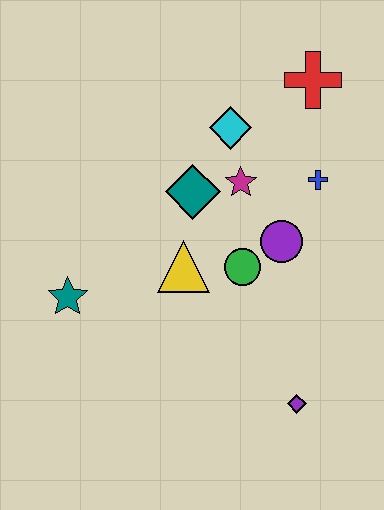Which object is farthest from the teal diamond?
The purple diamond is farthest from the teal diamond.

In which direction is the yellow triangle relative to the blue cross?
The yellow triangle is to the left of the blue cross.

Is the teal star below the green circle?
Yes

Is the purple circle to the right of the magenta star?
Yes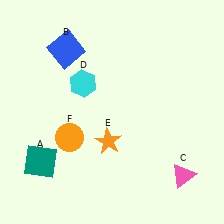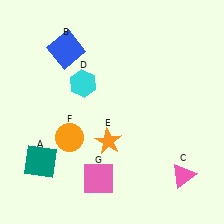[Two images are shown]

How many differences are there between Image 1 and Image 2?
There is 1 difference between the two images.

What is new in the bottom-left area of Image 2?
A pink square (G) was added in the bottom-left area of Image 2.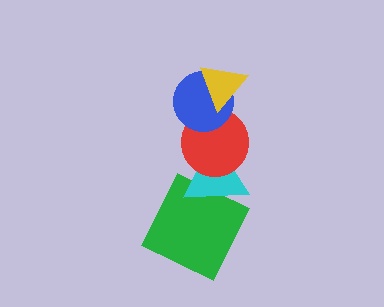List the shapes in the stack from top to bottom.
From top to bottom: the yellow triangle, the blue circle, the red circle, the cyan triangle, the green square.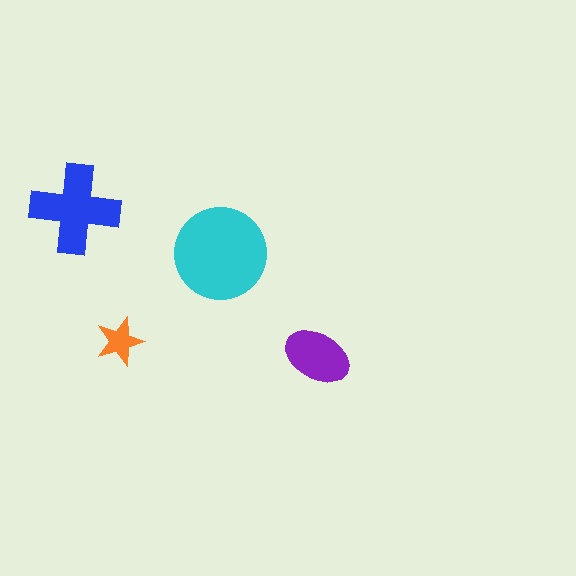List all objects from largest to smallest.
The cyan circle, the blue cross, the purple ellipse, the orange star.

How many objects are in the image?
There are 4 objects in the image.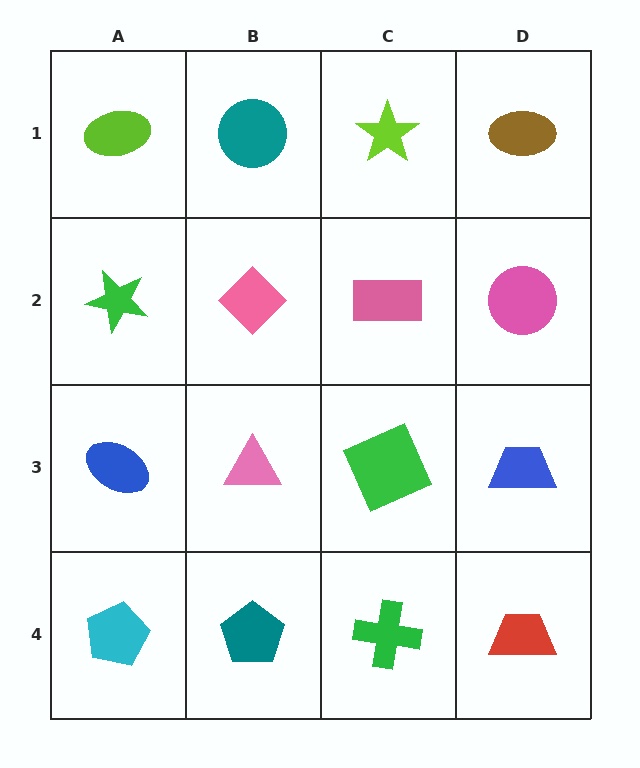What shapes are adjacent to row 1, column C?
A pink rectangle (row 2, column C), a teal circle (row 1, column B), a brown ellipse (row 1, column D).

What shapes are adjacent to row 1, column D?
A pink circle (row 2, column D), a lime star (row 1, column C).